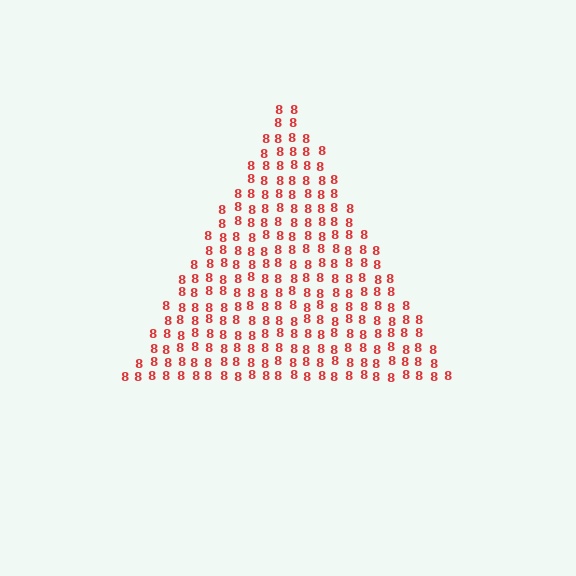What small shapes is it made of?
It is made of small digit 8's.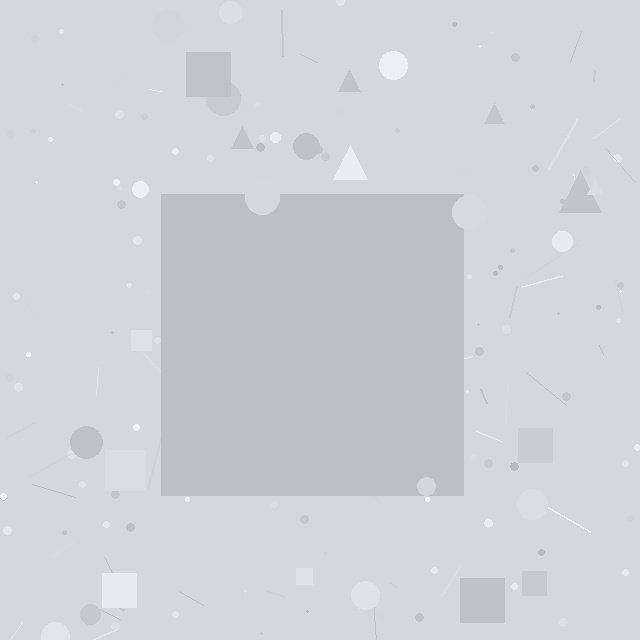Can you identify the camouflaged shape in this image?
The camouflaged shape is a square.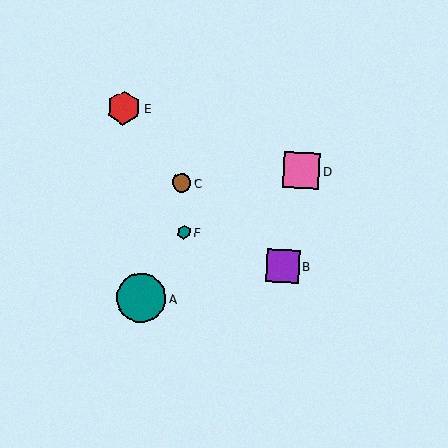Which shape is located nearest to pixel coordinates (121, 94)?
The red hexagon (labeled E) at (124, 108) is nearest to that location.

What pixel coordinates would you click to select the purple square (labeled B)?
Click at (282, 266) to select the purple square B.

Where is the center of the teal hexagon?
The center of the teal hexagon is at (184, 232).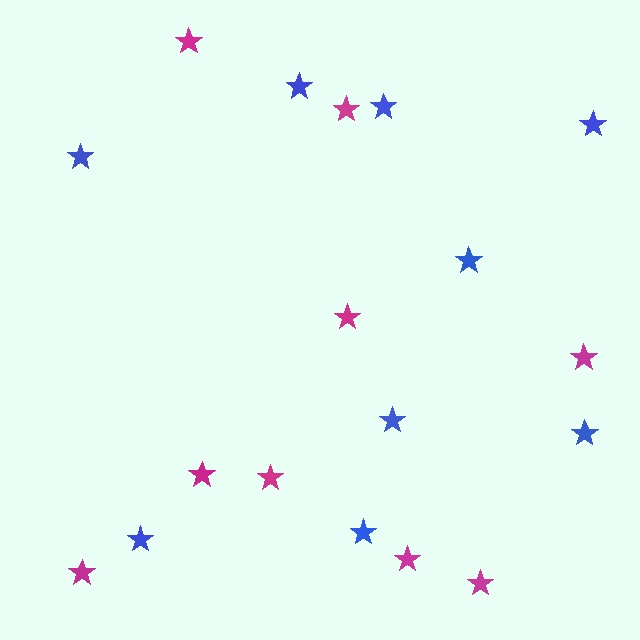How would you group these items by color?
There are 2 groups: one group of magenta stars (9) and one group of blue stars (9).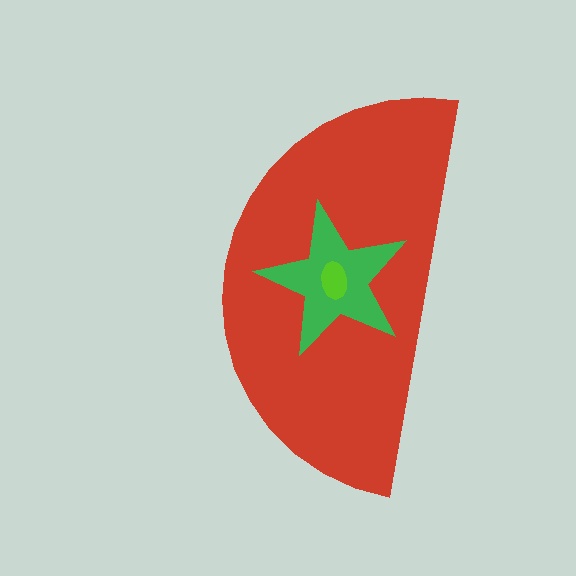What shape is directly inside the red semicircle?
The green star.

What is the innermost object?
The lime ellipse.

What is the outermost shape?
The red semicircle.